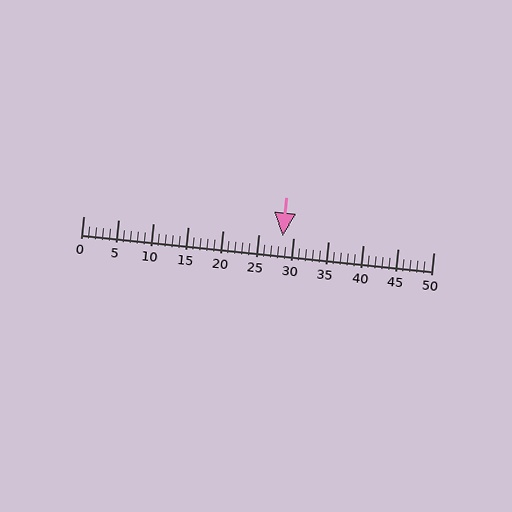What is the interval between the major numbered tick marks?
The major tick marks are spaced 5 units apart.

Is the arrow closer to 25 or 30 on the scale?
The arrow is closer to 30.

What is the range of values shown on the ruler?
The ruler shows values from 0 to 50.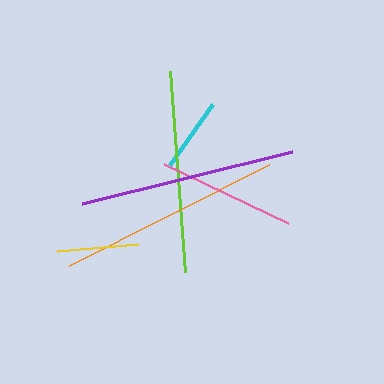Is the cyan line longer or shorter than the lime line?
The lime line is longer than the cyan line.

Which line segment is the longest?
The orange line is the longest at approximately 223 pixels.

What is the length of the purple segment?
The purple segment is approximately 217 pixels long.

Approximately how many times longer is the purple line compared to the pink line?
The purple line is approximately 1.6 times the length of the pink line.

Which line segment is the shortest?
The cyan line is the shortest at approximately 75 pixels.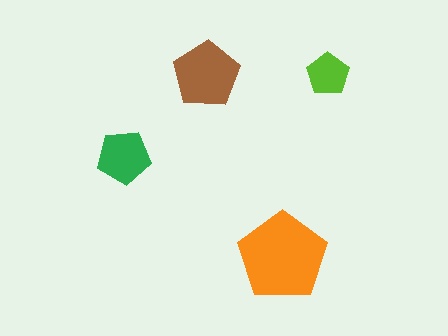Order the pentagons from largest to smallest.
the orange one, the brown one, the green one, the lime one.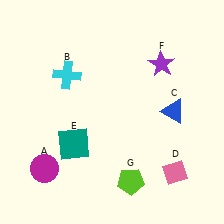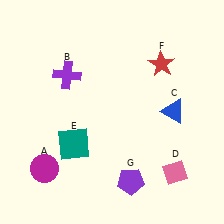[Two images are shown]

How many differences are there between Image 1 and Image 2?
There are 3 differences between the two images.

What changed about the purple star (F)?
In Image 1, F is purple. In Image 2, it changed to red.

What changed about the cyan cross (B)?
In Image 1, B is cyan. In Image 2, it changed to purple.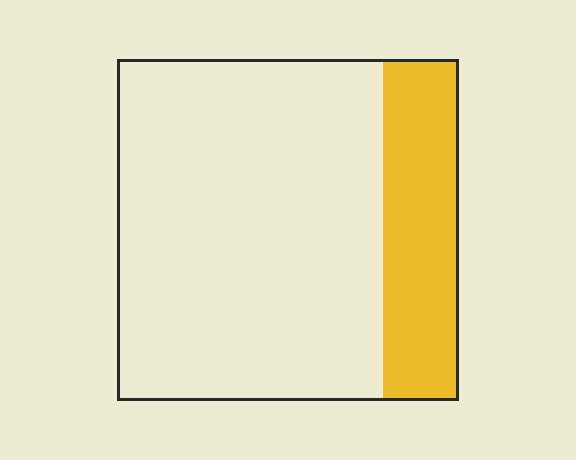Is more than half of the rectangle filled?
No.